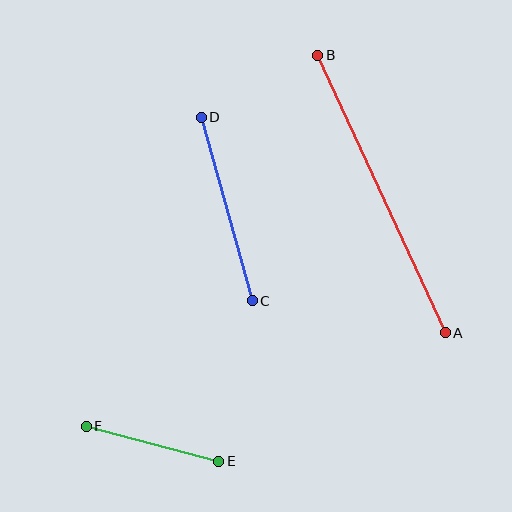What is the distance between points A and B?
The distance is approximately 305 pixels.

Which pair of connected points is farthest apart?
Points A and B are farthest apart.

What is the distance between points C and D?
The distance is approximately 190 pixels.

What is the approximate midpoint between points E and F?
The midpoint is at approximately (153, 444) pixels.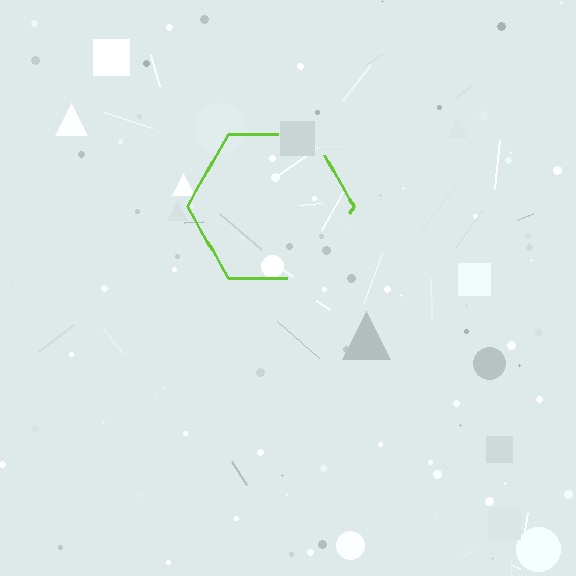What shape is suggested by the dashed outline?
The dashed outline suggests a hexagon.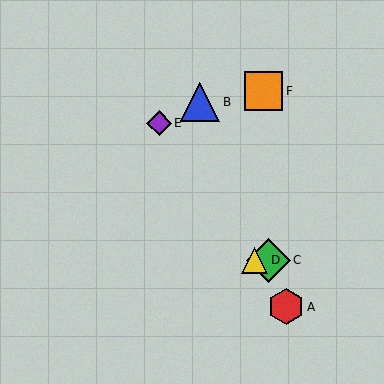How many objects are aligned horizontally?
2 objects (C, D) are aligned horizontally.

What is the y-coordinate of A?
Object A is at y≈307.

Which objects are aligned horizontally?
Objects C, D are aligned horizontally.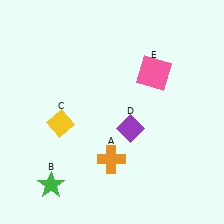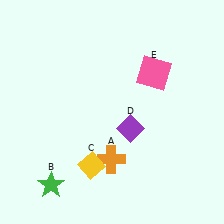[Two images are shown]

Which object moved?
The yellow diamond (C) moved down.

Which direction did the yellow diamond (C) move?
The yellow diamond (C) moved down.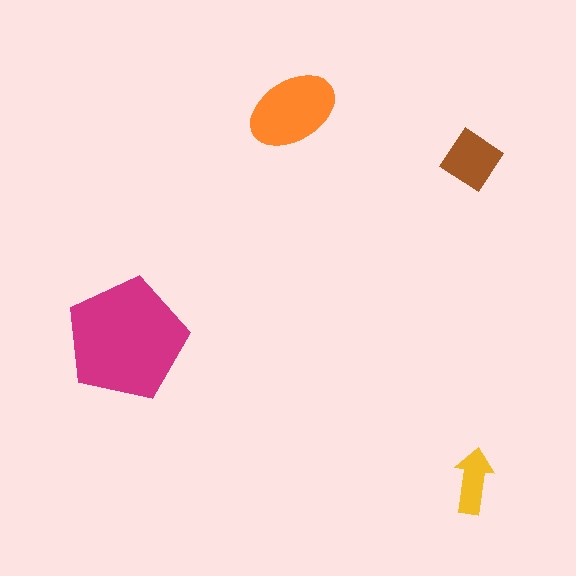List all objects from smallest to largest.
The yellow arrow, the brown diamond, the orange ellipse, the magenta pentagon.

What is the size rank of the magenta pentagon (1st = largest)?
1st.